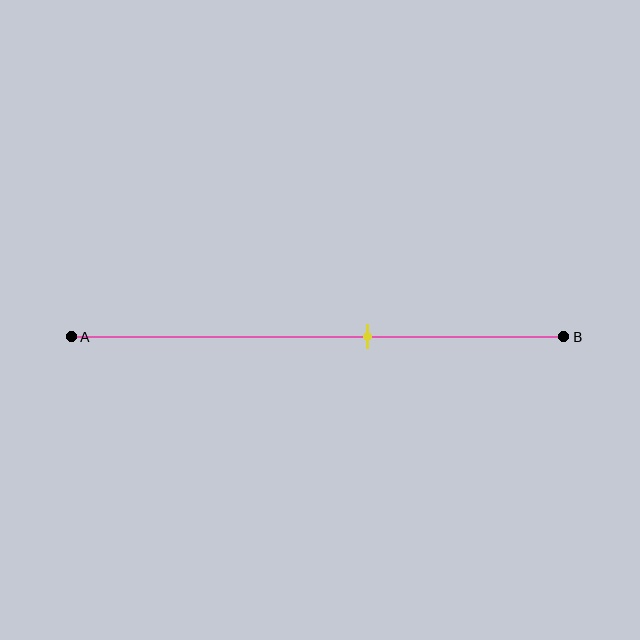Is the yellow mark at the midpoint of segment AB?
No, the mark is at about 60% from A, not at the 50% midpoint.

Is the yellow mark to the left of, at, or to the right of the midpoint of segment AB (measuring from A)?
The yellow mark is to the right of the midpoint of segment AB.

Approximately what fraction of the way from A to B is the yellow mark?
The yellow mark is approximately 60% of the way from A to B.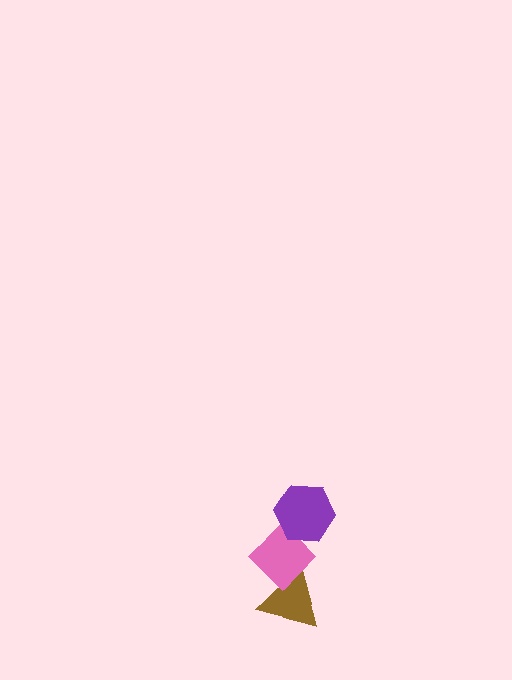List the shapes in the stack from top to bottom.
From top to bottom: the purple hexagon, the pink diamond, the brown triangle.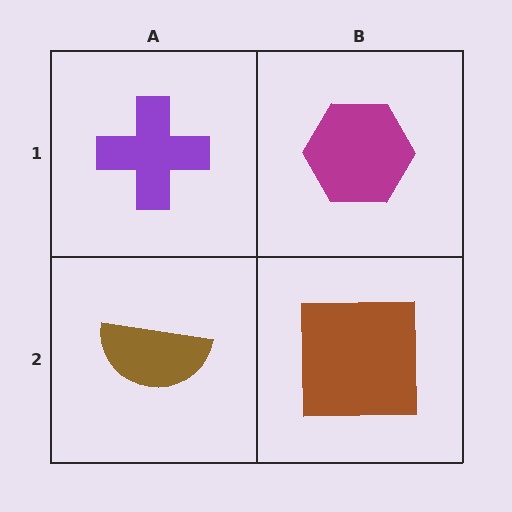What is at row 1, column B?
A magenta hexagon.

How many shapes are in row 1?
2 shapes.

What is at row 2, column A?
A brown semicircle.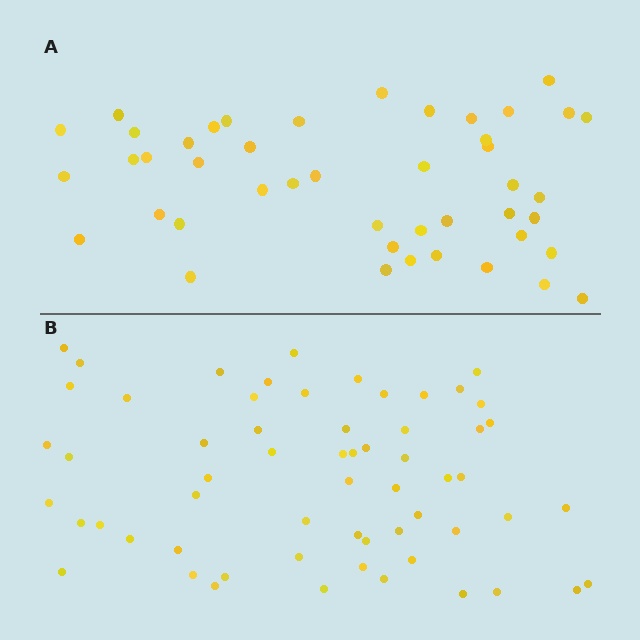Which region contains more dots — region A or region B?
Region B (the bottom region) has more dots.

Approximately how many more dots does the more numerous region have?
Region B has approximately 15 more dots than region A.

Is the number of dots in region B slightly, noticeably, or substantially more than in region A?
Region B has noticeably more, but not dramatically so. The ratio is roughly 1.3 to 1.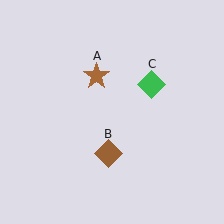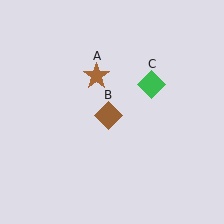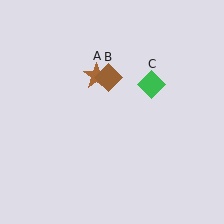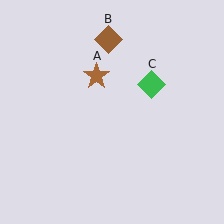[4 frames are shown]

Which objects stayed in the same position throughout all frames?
Brown star (object A) and green diamond (object C) remained stationary.